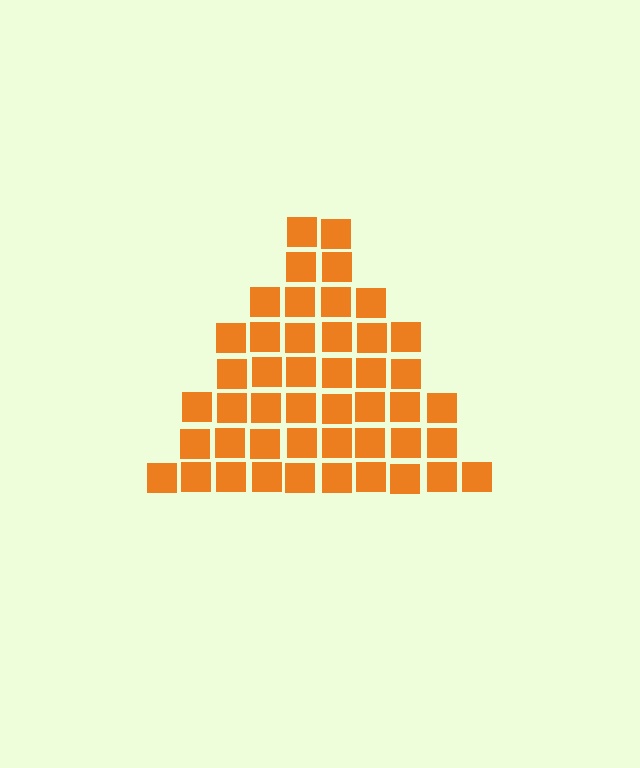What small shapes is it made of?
It is made of small squares.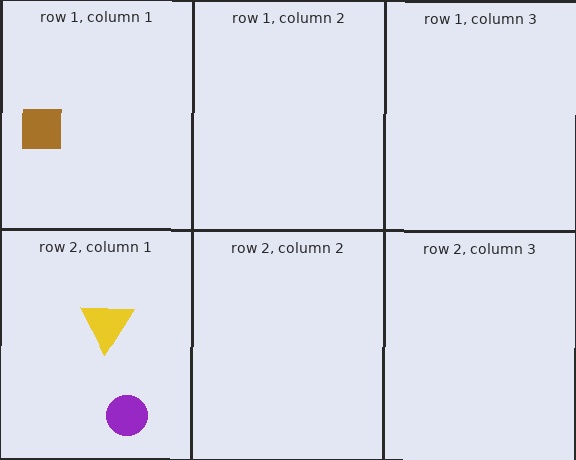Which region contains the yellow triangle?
The row 2, column 1 region.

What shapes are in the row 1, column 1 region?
The brown square.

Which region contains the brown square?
The row 1, column 1 region.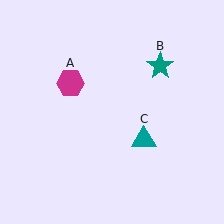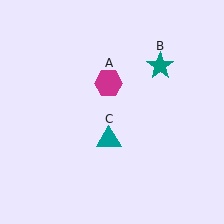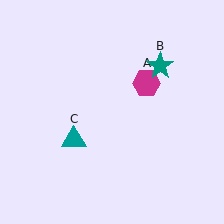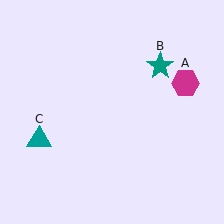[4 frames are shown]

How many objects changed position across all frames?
2 objects changed position: magenta hexagon (object A), teal triangle (object C).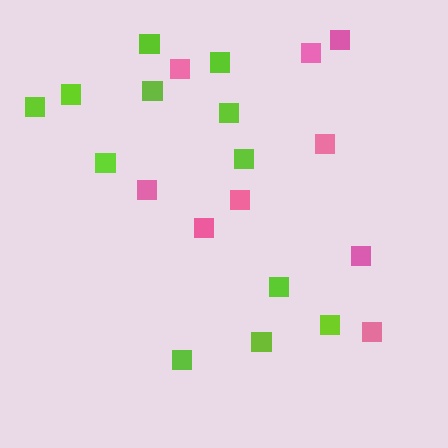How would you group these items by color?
There are 2 groups: one group of lime squares (12) and one group of pink squares (9).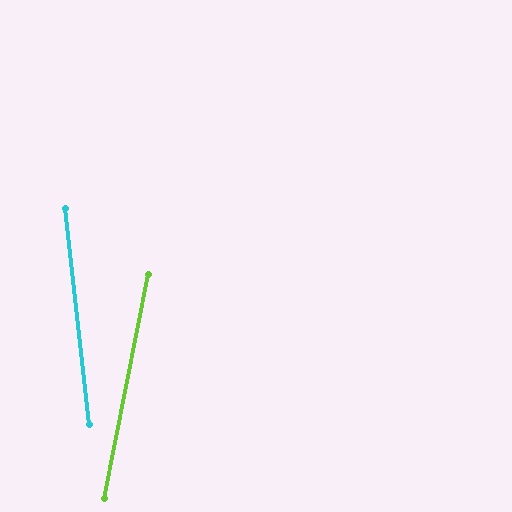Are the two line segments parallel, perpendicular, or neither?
Neither parallel nor perpendicular — they differ by about 17°.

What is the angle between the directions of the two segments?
Approximately 17 degrees.